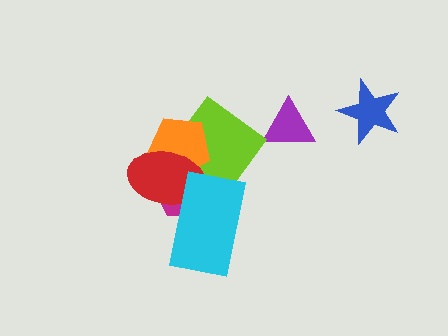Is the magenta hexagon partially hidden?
Yes, it is partially covered by another shape.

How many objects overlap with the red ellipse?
4 objects overlap with the red ellipse.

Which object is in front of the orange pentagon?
The red ellipse is in front of the orange pentagon.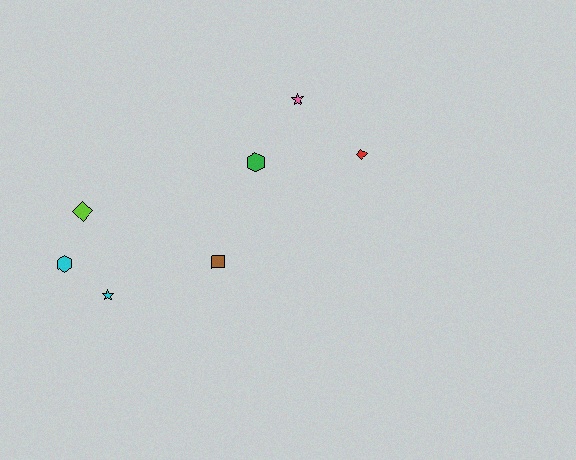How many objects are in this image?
There are 7 objects.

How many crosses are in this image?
There are no crosses.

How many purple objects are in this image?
There are no purple objects.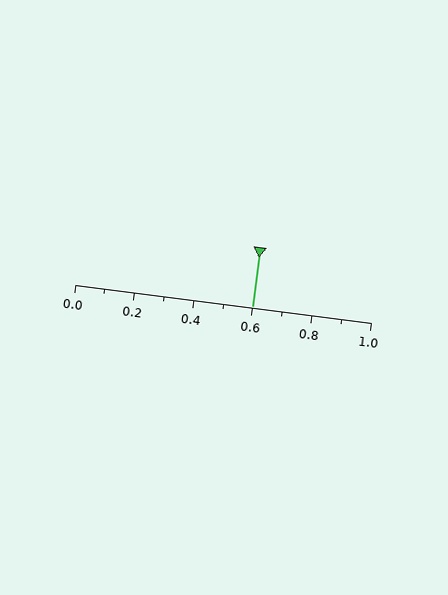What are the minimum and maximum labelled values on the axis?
The axis runs from 0.0 to 1.0.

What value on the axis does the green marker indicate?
The marker indicates approximately 0.6.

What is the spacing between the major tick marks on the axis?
The major ticks are spaced 0.2 apart.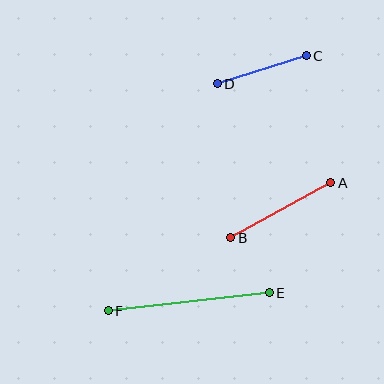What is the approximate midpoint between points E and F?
The midpoint is at approximately (189, 302) pixels.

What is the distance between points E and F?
The distance is approximately 162 pixels.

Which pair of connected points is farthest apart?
Points E and F are farthest apart.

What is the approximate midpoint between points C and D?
The midpoint is at approximately (262, 70) pixels.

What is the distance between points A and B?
The distance is approximately 114 pixels.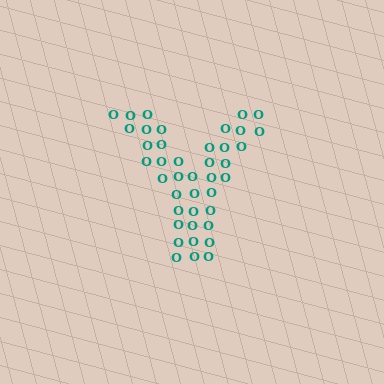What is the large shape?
The large shape is the letter Y.